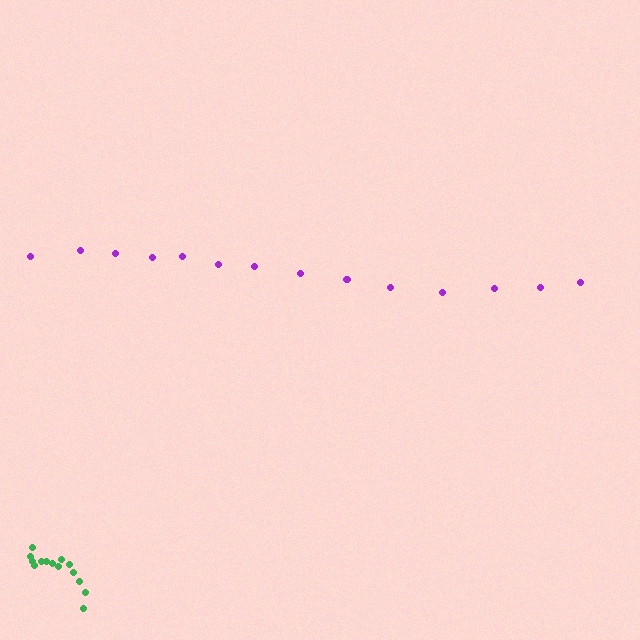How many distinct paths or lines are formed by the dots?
There are 2 distinct paths.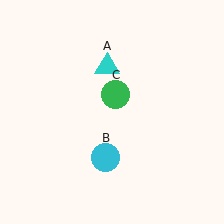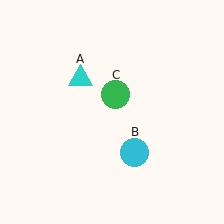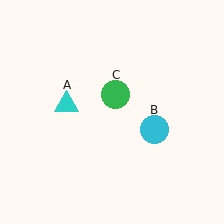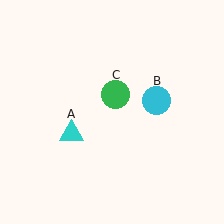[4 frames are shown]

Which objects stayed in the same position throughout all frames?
Green circle (object C) remained stationary.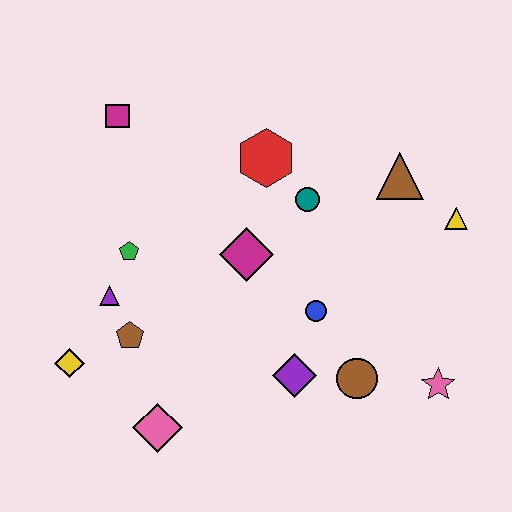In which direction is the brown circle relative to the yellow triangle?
The brown circle is below the yellow triangle.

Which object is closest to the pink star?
The brown circle is closest to the pink star.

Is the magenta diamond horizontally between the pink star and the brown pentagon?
Yes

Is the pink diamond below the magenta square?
Yes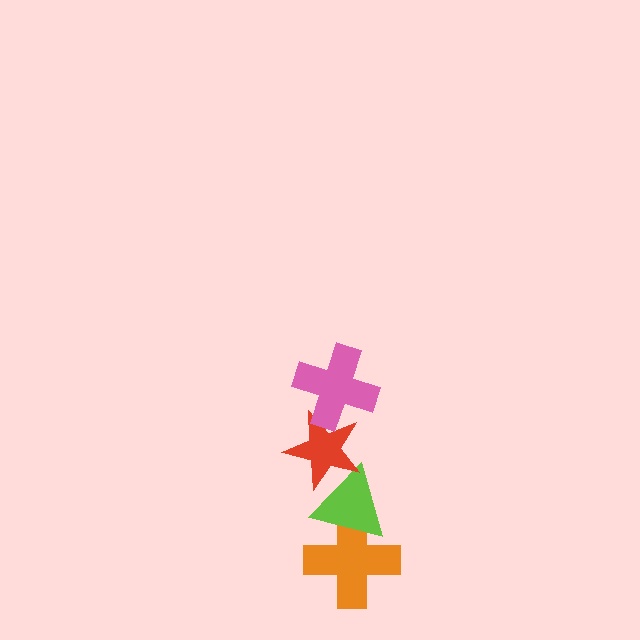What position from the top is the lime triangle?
The lime triangle is 3rd from the top.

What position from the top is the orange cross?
The orange cross is 4th from the top.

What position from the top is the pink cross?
The pink cross is 1st from the top.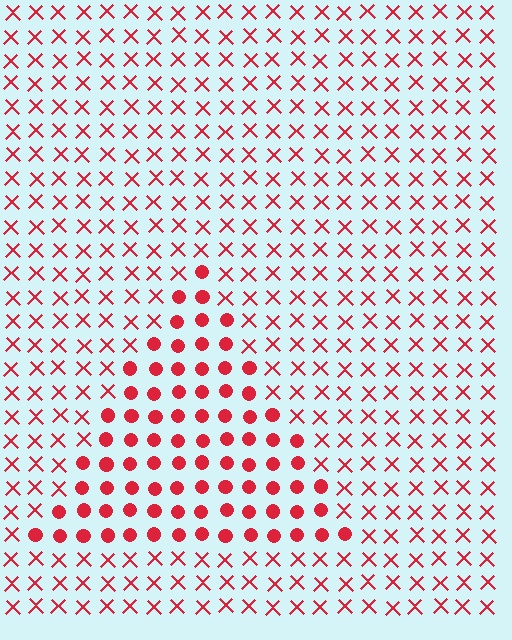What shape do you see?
I see a triangle.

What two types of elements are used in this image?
The image uses circles inside the triangle region and X marks outside it.